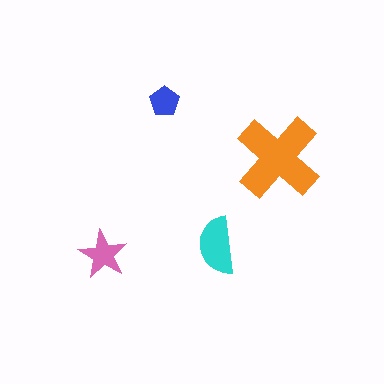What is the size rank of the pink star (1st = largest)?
3rd.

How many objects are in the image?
There are 4 objects in the image.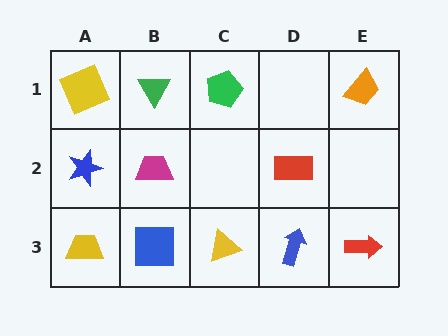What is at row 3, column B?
A blue square.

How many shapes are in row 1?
4 shapes.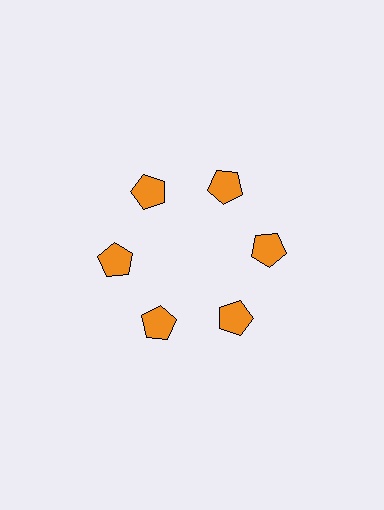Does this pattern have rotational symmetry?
Yes, this pattern has 6-fold rotational symmetry. It looks the same after rotating 60 degrees around the center.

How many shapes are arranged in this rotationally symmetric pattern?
There are 6 shapes, arranged in 6 groups of 1.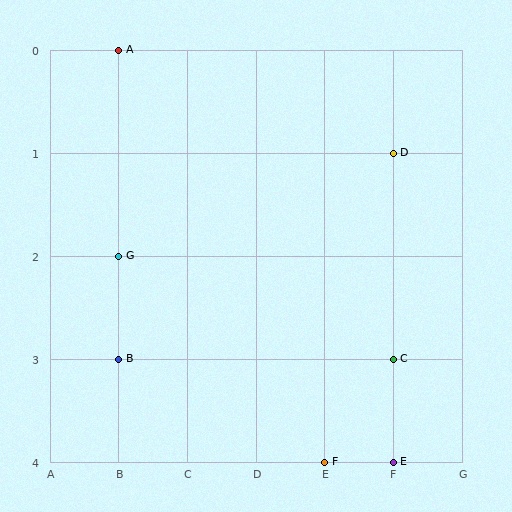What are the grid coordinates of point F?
Point F is at grid coordinates (E, 4).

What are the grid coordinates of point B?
Point B is at grid coordinates (B, 3).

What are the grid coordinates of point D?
Point D is at grid coordinates (F, 1).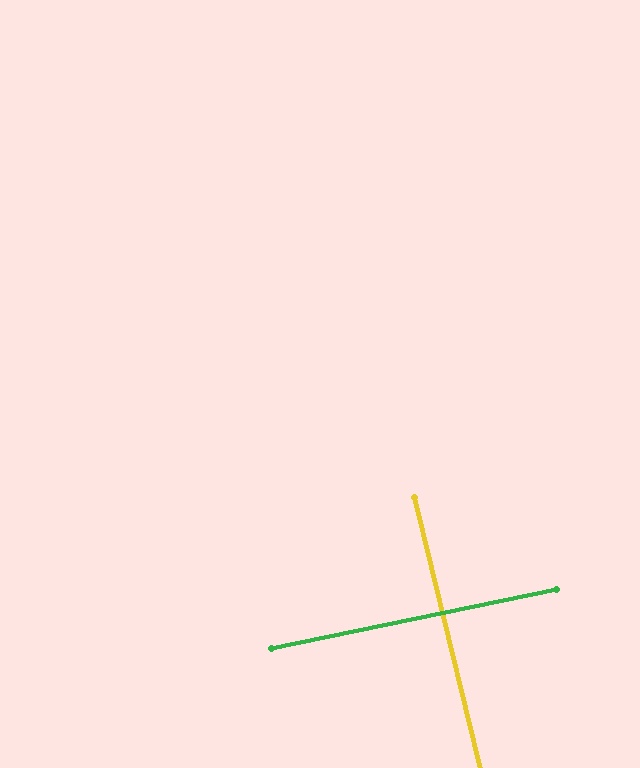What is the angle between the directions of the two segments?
Approximately 88 degrees.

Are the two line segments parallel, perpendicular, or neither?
Perpendicular — they meet at approximately 88°.